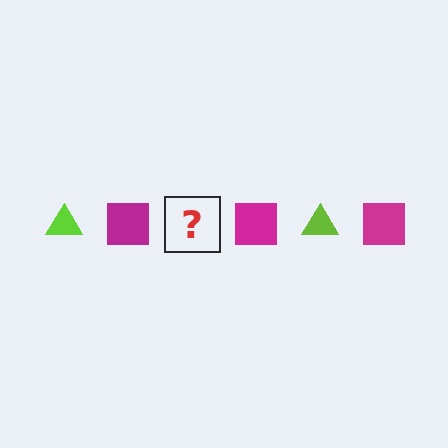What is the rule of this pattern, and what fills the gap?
The rule is that the pattern alternates between lime triangle and magenta square. The gap should be filled with a lime triangle.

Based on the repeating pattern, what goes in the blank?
The blank should be a lime triangle.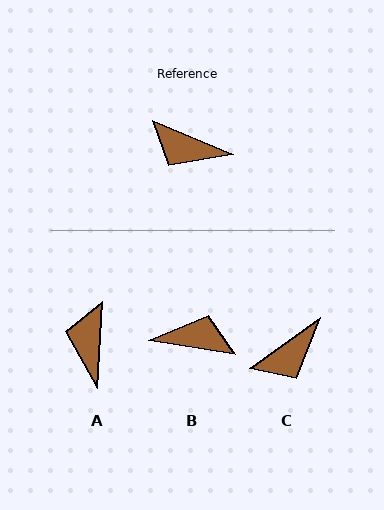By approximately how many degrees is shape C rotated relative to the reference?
Approximately 58 degrees counter-clockwise.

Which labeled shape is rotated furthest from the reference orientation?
B, about 166 degrees away.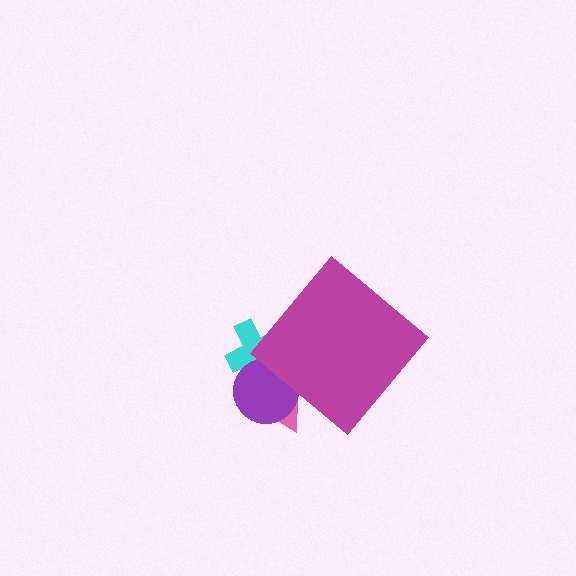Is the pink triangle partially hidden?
Yes, the pink triangle is partially hidden behind the magenta diamond.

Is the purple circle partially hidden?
Yes, the purple circle is partially hidden behind the magenta diamond.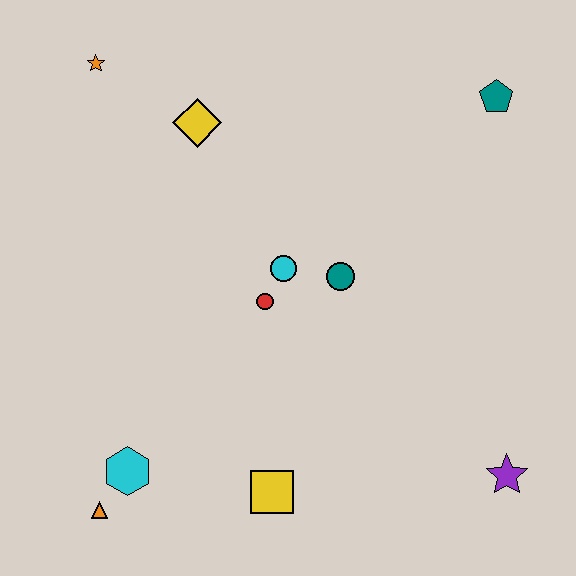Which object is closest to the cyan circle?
The red circle is closest to the cyan circle.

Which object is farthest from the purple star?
The orange star is farthest from the purple star.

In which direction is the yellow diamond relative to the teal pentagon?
The yellow diamond is to the left of the teal pentagon.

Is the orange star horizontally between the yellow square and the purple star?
No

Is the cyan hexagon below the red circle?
Yes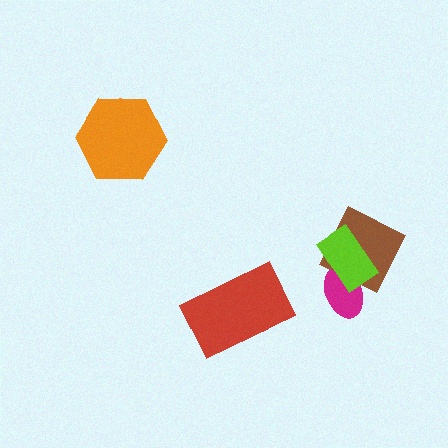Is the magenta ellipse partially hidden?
Yes, it is partially covered by another shape.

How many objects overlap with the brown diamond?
2 objects overlap with the brown diamond.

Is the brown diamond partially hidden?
Yes, it is partially covered by another shape.